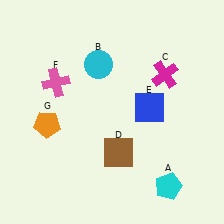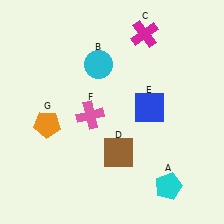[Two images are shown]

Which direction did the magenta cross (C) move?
The magenta cross (C) moved up.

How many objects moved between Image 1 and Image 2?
2 objects moved between the two images.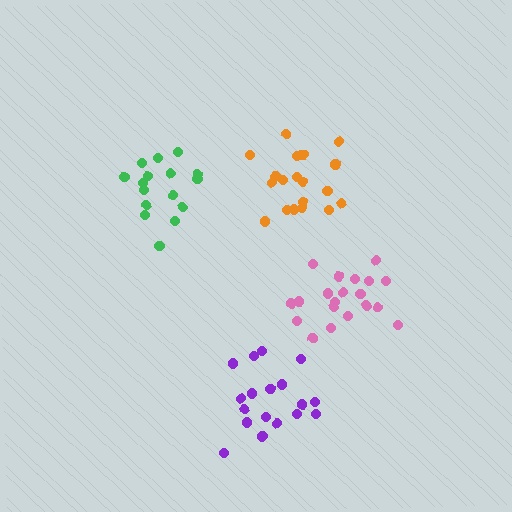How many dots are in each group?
Group 1: 20 dots, Group 2: 20 dots, Group 3: 19 dots, Group 4: 16 dots (75 total).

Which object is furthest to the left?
The green cluster is leftmost.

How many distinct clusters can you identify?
There are 4 distinct clusters.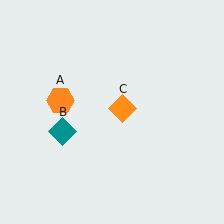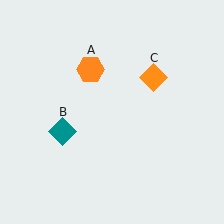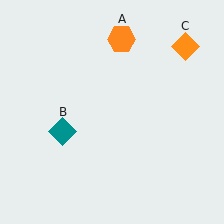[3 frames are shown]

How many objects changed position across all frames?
2 objects changed position: orange hexagon (object A), orange diamond (object C).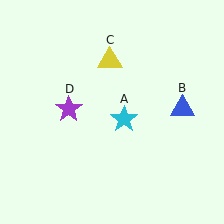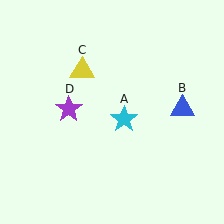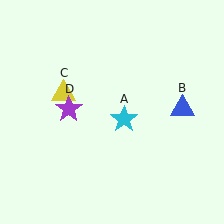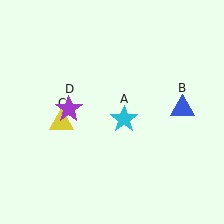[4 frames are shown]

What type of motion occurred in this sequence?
The yellow triangle (object C) rotated counterclockwise around the center of the scene.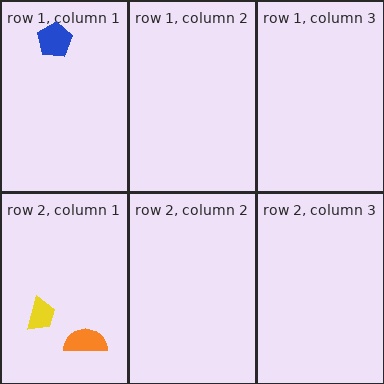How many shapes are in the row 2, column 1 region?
2.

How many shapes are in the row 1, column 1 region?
1.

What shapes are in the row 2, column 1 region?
The yellow trapezoid, the orange semicircle.